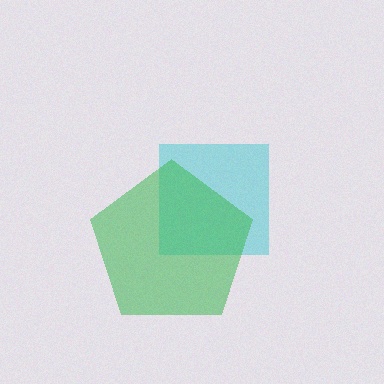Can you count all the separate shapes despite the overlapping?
Yes, there are 2 separate shapes.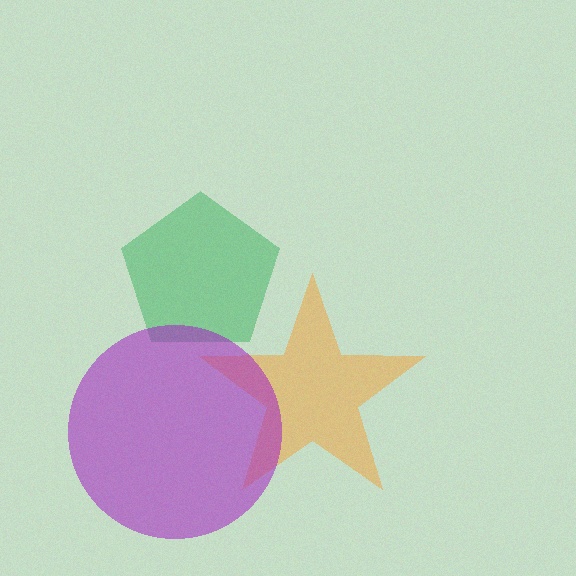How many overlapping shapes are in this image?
There are 3 overlapping shapes in the image.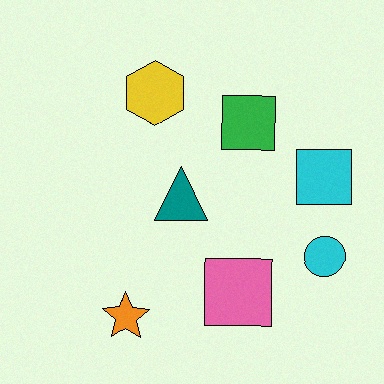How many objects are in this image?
There are 7 objects.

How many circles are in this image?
There is 1 circle.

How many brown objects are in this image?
There are no brown objects.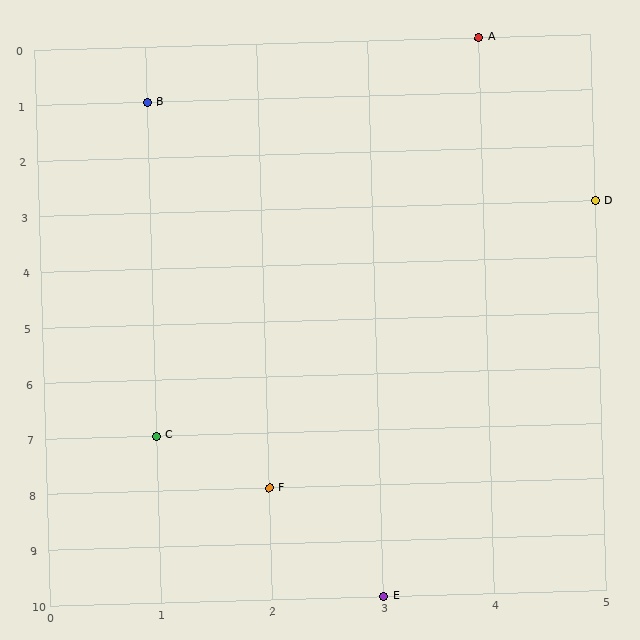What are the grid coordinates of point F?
Point F is at grid coordinates (2, 8).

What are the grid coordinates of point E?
Point E is at grid coordinates (3, 10).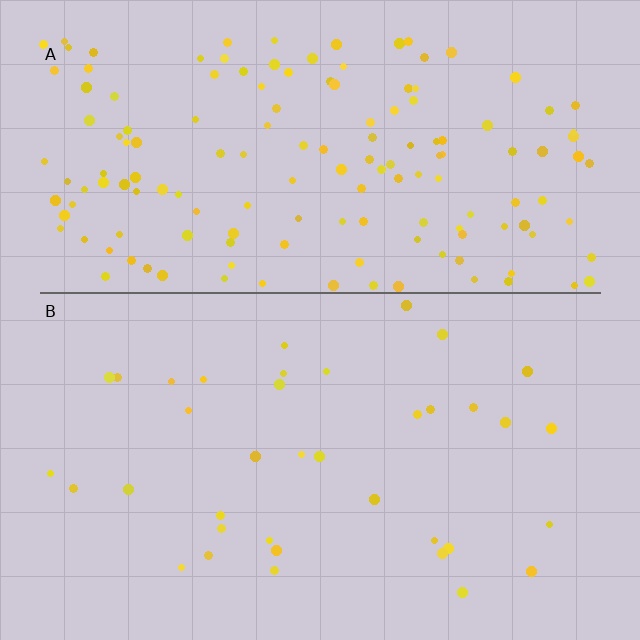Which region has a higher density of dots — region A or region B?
A (the top).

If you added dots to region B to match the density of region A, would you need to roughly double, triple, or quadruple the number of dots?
Approximately quadruple.